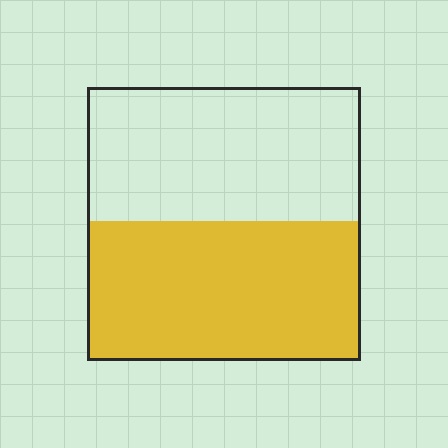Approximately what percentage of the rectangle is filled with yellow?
Approximately 50%.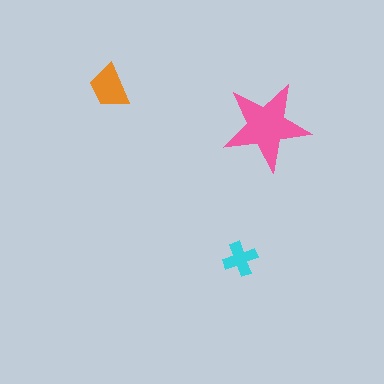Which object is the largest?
The pink star.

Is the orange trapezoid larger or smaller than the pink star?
Smaller.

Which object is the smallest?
The cyan cross.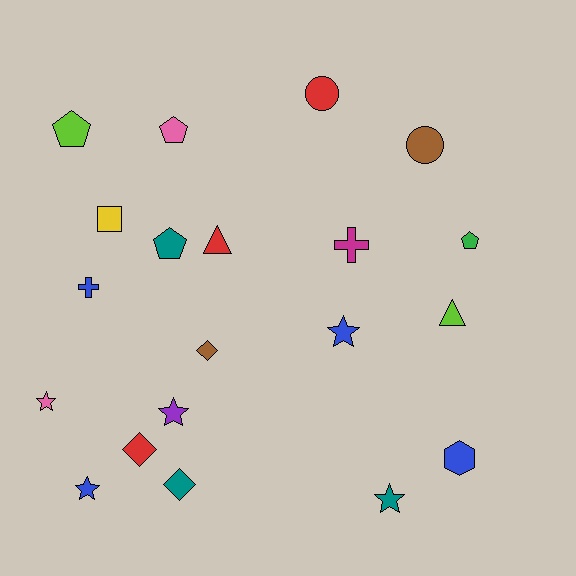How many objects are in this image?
There are 20 objects.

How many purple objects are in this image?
There is 1 purple object.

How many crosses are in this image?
There are 2 crosses.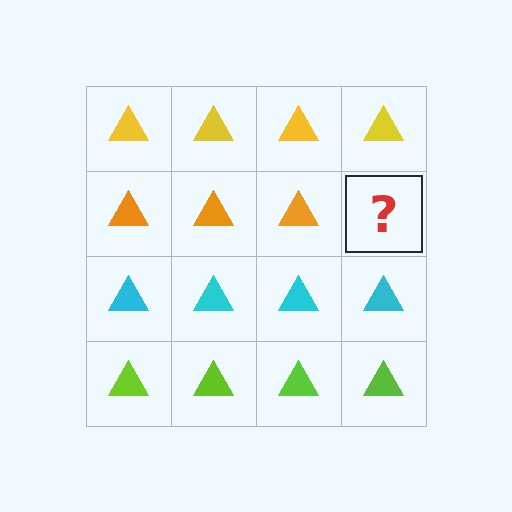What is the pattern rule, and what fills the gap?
The rule is that each row has a consistent color. The gap should be filled with an orange triangle.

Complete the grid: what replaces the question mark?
The question mark should be replaced with an orange triangle.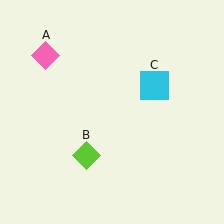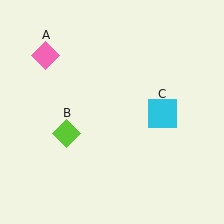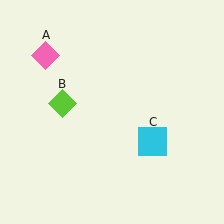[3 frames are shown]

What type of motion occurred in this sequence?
The lime diamond (object B), cyan square (object C) rotated clockwise around the center of the scene.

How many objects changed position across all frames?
2 objects changed position: lime diamond (object B), cyan square (object C).